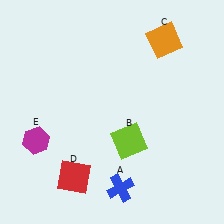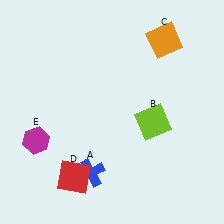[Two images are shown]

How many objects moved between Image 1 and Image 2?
2 objects moved between the two images.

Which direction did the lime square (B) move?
The lime square (B) moved right.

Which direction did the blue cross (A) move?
The blue cross (A) moved left.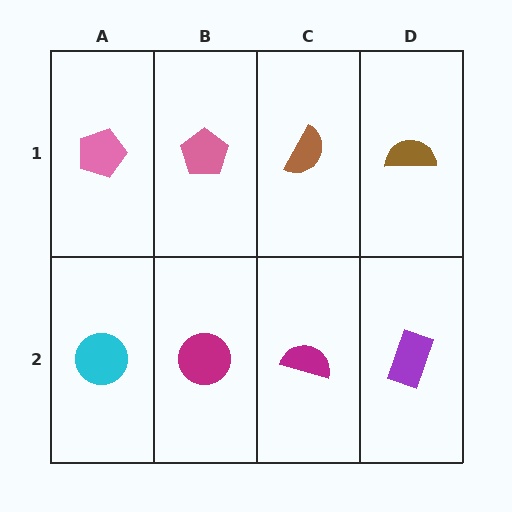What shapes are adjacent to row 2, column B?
A pink pentagon (row 1, column B), a cyan circle (row 2, column A), a magenta semicircle (row 2, column C).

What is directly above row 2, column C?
A brown semicircle.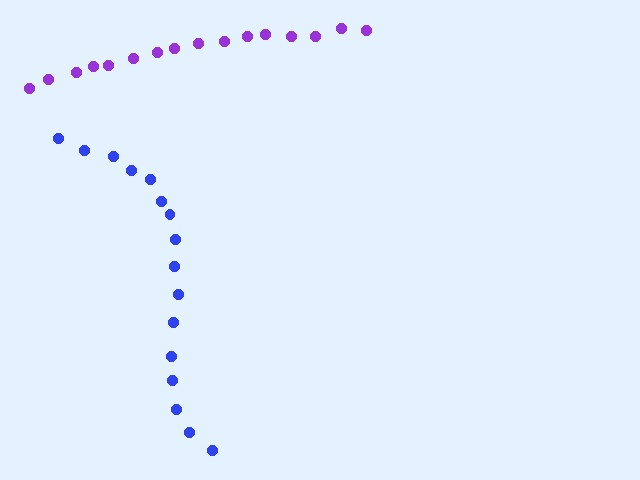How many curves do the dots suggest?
There are 2 distinct paths.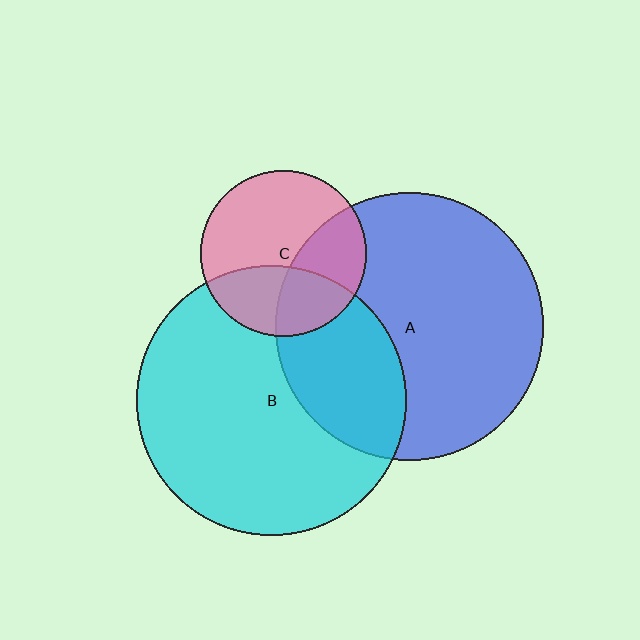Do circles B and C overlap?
Yes.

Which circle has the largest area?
Circle B (cyan).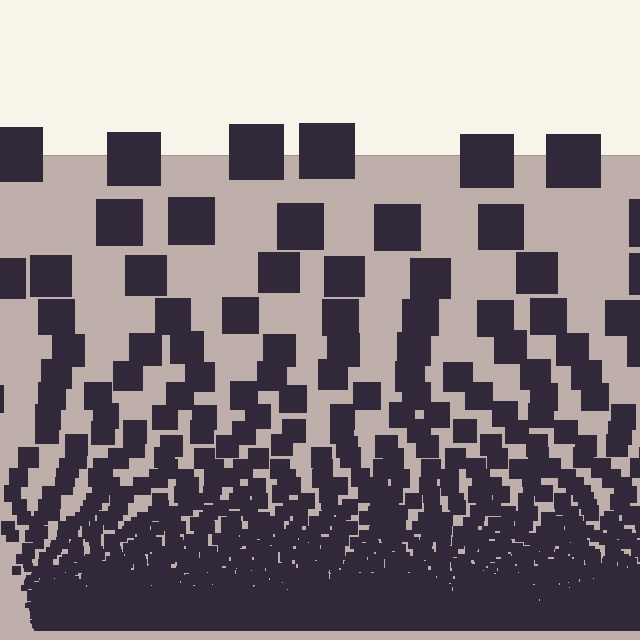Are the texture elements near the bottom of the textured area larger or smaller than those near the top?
Smaller. The gradient is inverted — elements near the bottom are smaller and denser.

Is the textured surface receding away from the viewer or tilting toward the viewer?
The surface appears to tilt toward the viewer. Texture elements get larger and sparser toward the top.